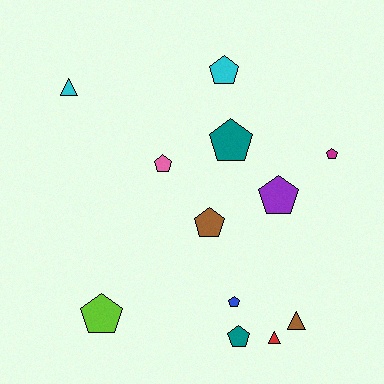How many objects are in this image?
There are 12 objects.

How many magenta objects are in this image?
There is 1 magenta object.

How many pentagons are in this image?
There are 9 pentagons.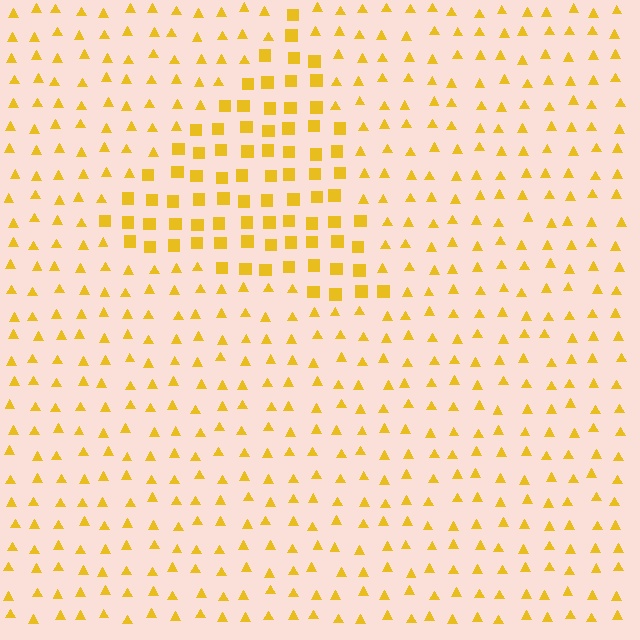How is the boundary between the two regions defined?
The boundary is defined by a change in element shape: squares inside vs. triangles outside. All elements share the same color and spacing.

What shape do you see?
I see a triangle.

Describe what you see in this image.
The image is filled with small yellow elements arranged in a uniform grid. A triangle-shaped region contains squares, while the surrounding area contains triangles. The boundary is defined purely by the change in element shape.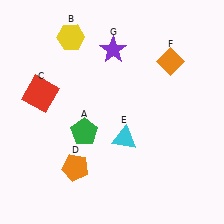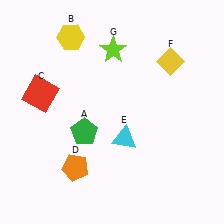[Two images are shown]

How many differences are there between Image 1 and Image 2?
There are 2 differences between the two images.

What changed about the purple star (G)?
In Image 1, G is purple. In Image 2, it changed to lime.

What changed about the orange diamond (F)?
In Image 1, F is orange. In Image 2, it changed to yellow.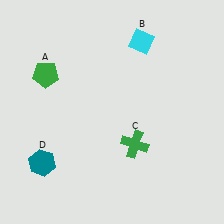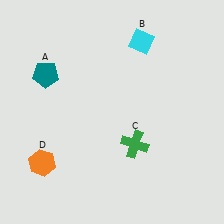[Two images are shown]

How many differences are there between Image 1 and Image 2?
There are 2 differences between the two images.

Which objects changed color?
A changed from green to teal. D changed from teal to orange.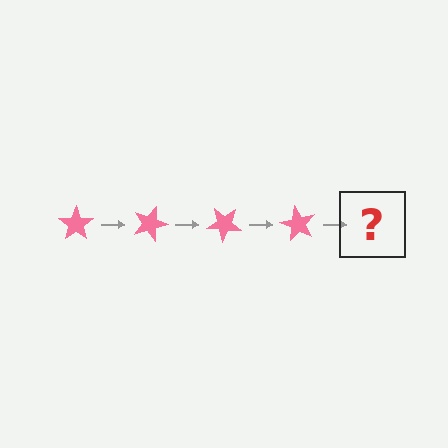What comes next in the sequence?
The next element should be a pink star rotated 80 degrees.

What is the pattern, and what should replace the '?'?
The pattern is that the star rotates 20 degrees each step. The '?' should be a pink star rotated 80 degrees.